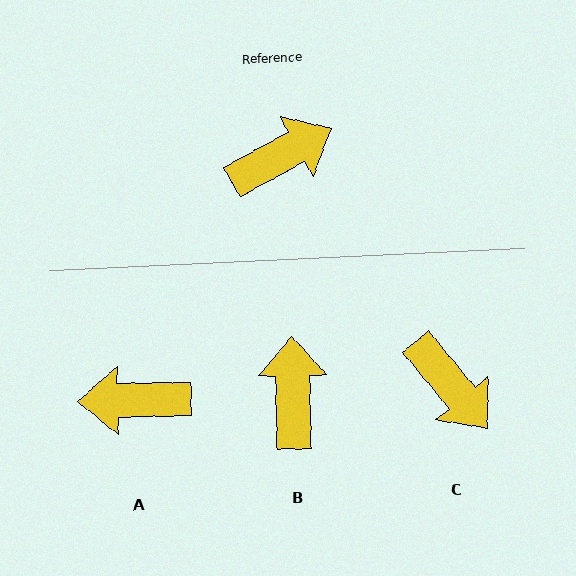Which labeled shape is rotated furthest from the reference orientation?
A, about 153 degrees away.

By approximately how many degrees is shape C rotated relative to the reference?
Approximately 79 degrees clockwise.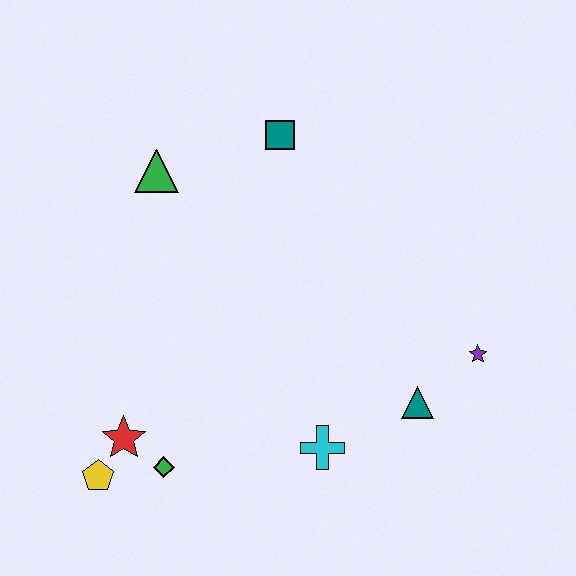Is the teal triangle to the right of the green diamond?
Yes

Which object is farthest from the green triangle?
The purple star is farthest from the green triangle.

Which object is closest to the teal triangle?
The purple star is closest to the teal triangle.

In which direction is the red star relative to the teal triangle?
The red star is to the left of the teal triangle.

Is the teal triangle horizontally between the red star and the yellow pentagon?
No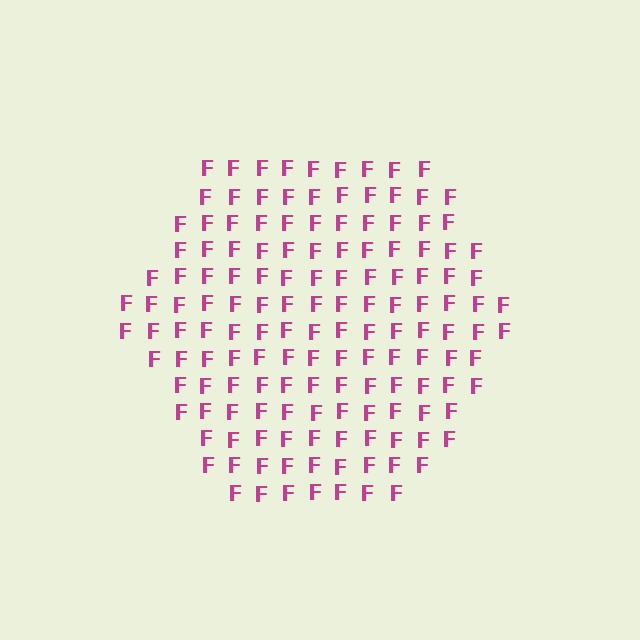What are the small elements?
The small elements are letter F's.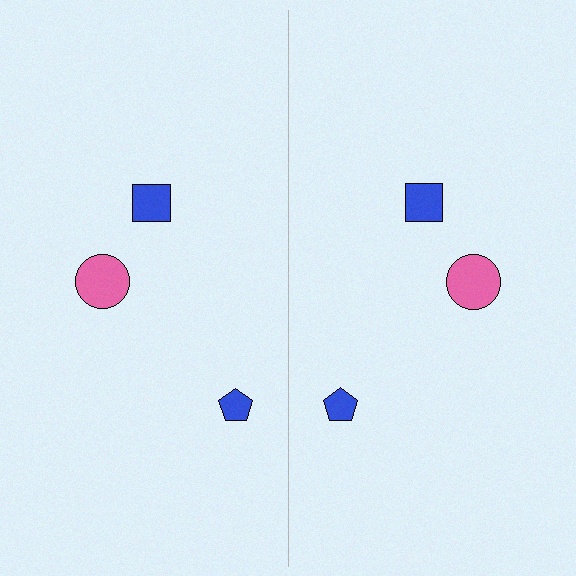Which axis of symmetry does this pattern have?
The pattern has a vertical axis of symmetry running through the center of the image.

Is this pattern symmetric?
Yes, this pattern has bilateral (reflection) symmetry.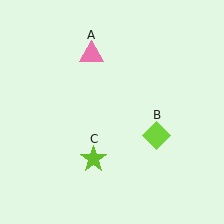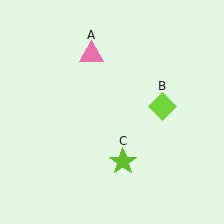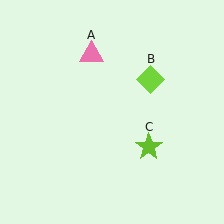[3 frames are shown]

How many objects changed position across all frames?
2 objects changed position: lime diamond (object B), lime star (object C).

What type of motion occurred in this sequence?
The lime diamond (object B), lime star (object C) rotated counterclockwise around the center of the scene.